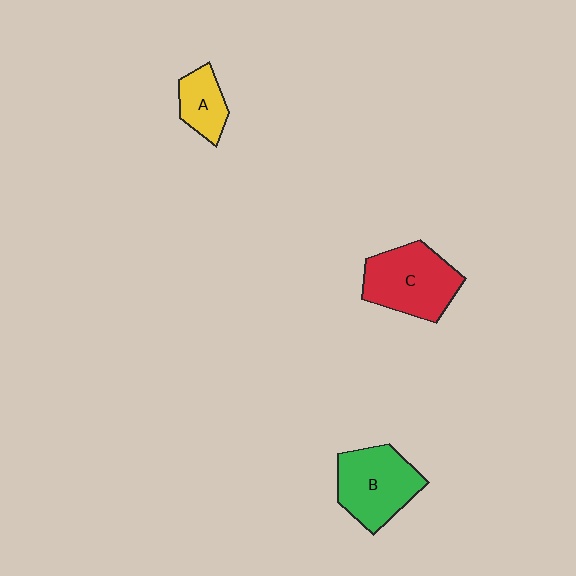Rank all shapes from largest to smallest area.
From largest to smallest: C (red), B (green), A (yellow).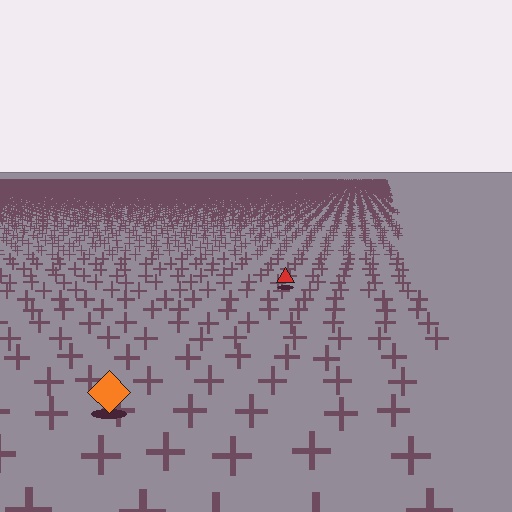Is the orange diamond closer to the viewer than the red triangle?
Yes. The orange diamond is closer — you can tell from the texture gradient: the ground texture is coarser near it.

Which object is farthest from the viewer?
The red triangle is farthest from the viewer. It appears smaller and the ground texture around it is denser.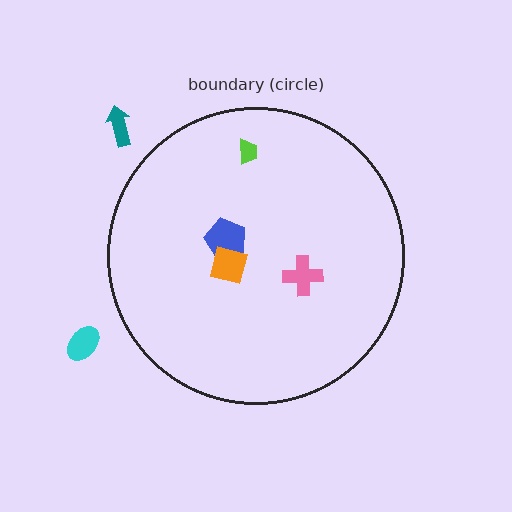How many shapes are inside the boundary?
4 inside, 2 outside.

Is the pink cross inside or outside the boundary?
Inside.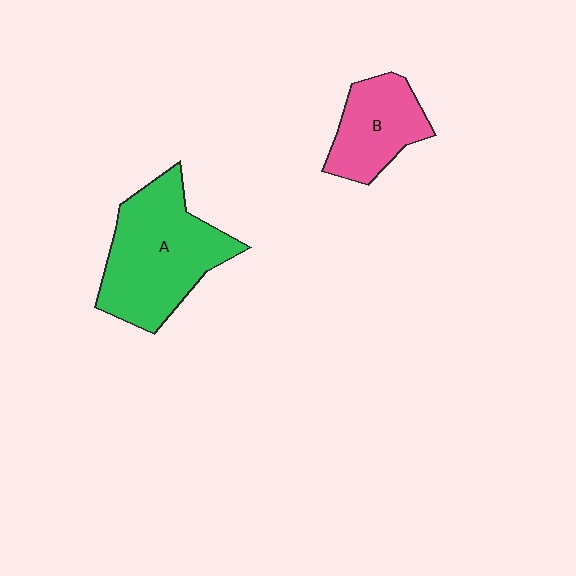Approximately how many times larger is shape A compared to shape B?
Approximately 1.7 times.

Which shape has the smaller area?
Shape B (pink).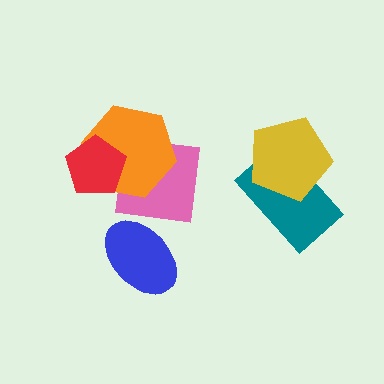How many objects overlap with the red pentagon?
1 object overlaps with the red pentagon.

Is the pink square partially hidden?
Yes, it is partially covered by another shape.